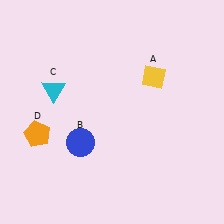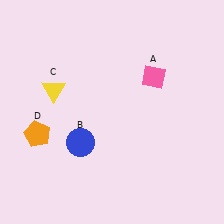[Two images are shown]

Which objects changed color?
A changed from yellow to pink. C changed from cyan to yellow.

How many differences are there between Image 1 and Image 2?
There are 2 differences between the two images.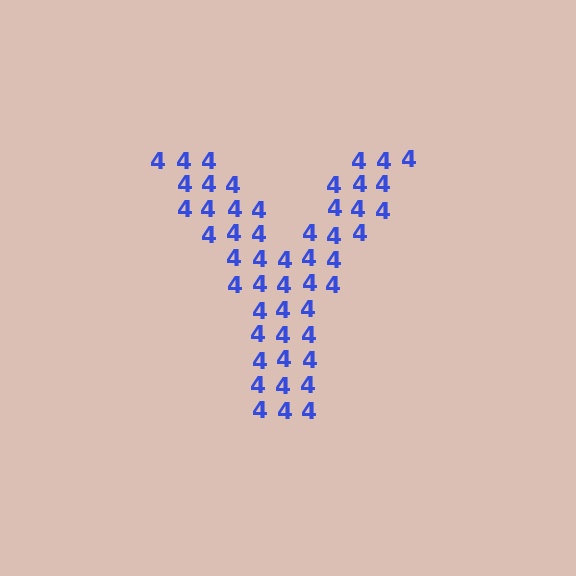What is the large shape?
The large shape is the letter Y.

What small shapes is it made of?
It is made of small digit 4's.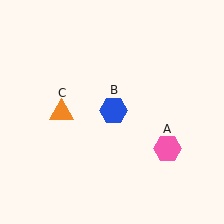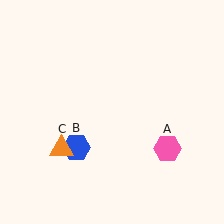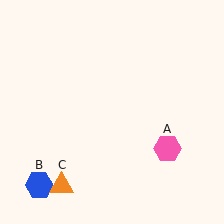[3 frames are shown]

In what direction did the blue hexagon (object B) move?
The blue hexagon (object B) moved down and to the left.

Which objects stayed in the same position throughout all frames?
Pink hexagon (object A) remained stationary.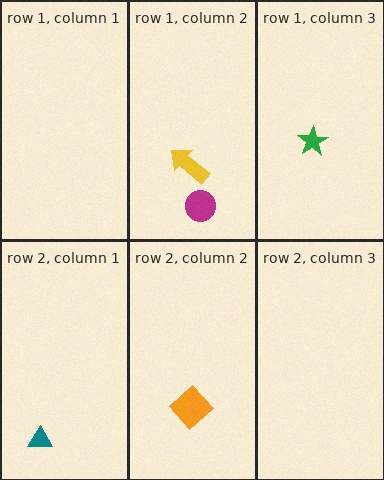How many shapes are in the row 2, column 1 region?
1.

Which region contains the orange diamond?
The row 2, column 2 region.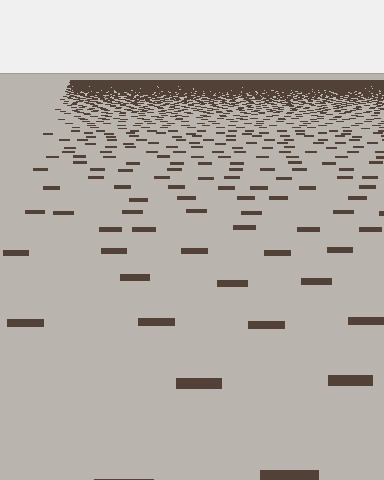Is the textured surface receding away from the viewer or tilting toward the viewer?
The surface is receding away from the viewer. Texture elements get smaller and denser toward the top.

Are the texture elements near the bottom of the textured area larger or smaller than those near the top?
Larger. Near the bottom, elements are closer to the viewer and appear at a bigger on-screen size.